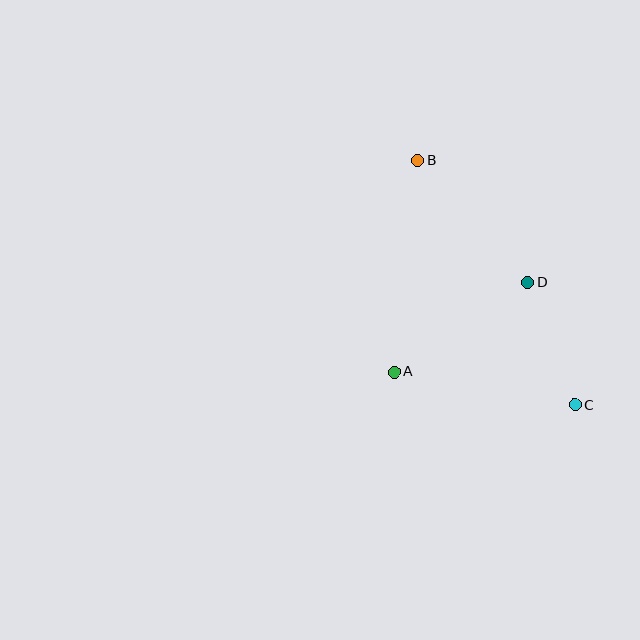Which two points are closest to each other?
Points C and D are closest to each other.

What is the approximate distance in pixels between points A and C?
The distance between A and C is approximately 183 pixels.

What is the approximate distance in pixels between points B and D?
The distance between B and D is approximately 164 pixels.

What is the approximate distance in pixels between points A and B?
The distance between A and B is approximately 213 pixels.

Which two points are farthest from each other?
Points B and C are farthest from each other.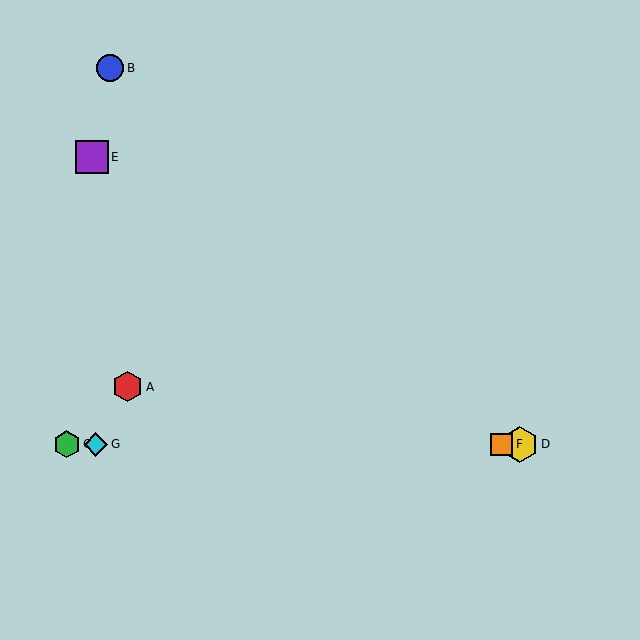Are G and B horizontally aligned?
No, G is at y≈444 and B is at y≈68.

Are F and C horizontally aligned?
Yes, both are at y≈444.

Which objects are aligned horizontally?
Objects C, D, F, G are aligned horizontally.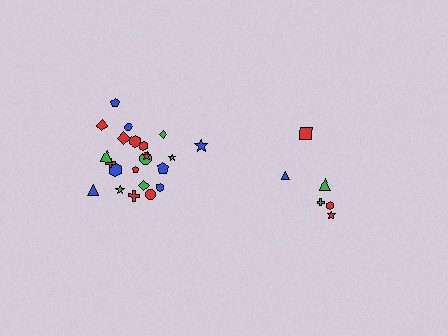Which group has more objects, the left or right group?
The left group.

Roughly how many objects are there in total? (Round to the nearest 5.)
Roughly 30 objects in total.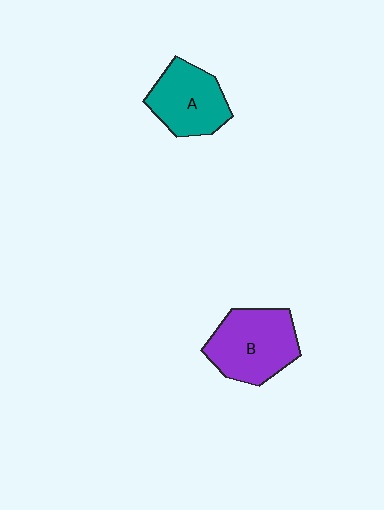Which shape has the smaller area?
Shape A (teal).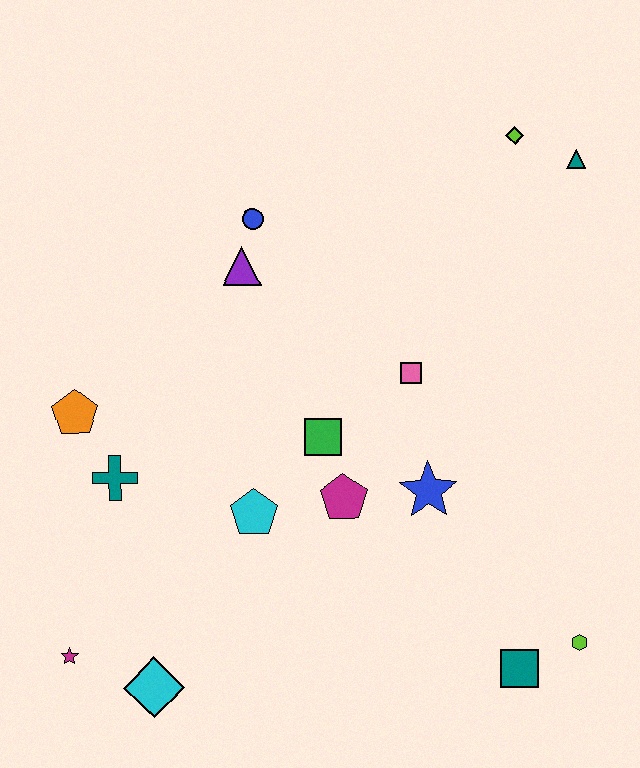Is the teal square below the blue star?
Yes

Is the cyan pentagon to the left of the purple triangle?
No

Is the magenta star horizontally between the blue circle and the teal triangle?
No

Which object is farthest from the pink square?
The magenta star is farthest from the pink square.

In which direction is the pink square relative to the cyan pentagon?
The pink square is to the right of the cyan pentagon.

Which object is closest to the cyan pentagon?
The magenta pentagon is closest to the cyan pentagon.